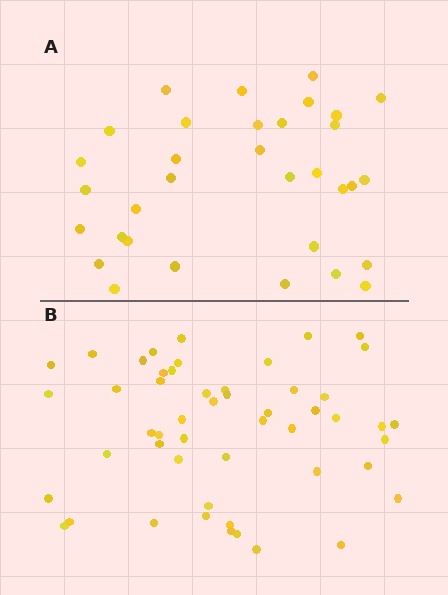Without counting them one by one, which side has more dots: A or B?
Region B (the bottom region) has more dots.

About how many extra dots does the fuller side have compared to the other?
Region B has approximately 20 more dots than region A.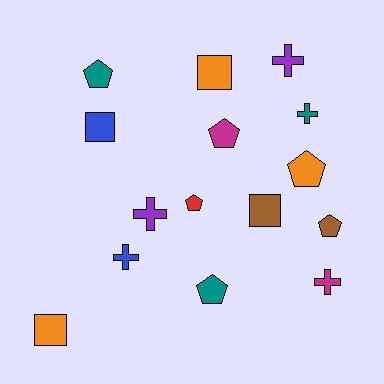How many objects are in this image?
There are 15 objects.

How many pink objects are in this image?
There are no pink objects.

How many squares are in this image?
There are 4 squares.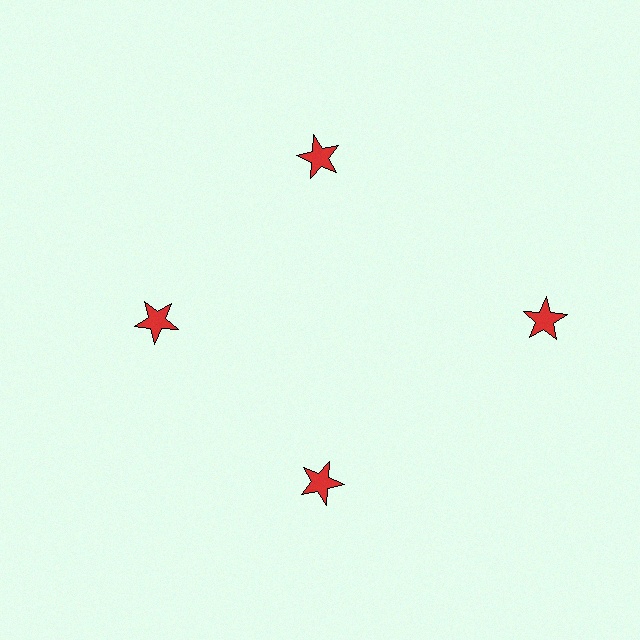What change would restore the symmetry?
The symmetry would be restored by moving it inward, back onto the ring so that all 4 stars sit at equal angles and equal distance from the center.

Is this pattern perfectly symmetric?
No. The 4 red stars are arranged in a ring, but one element near the 3 o'clock position is pushed outward from the center, breaking the 4-fold rotational symmetry.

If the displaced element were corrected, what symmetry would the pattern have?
It would have 4-fold rotational symmetry — the pattern would map onto itself every 90 degrees.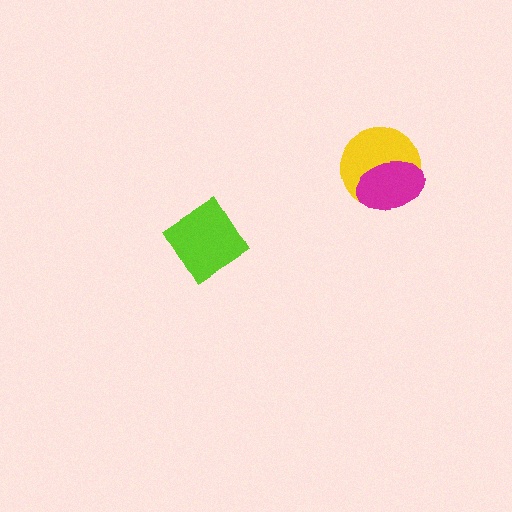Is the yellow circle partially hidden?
Yes, it is partially covered by another shape.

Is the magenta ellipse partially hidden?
No, no other shape covers it.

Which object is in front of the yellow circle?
The magenta ellipse is in front of the yellow circle.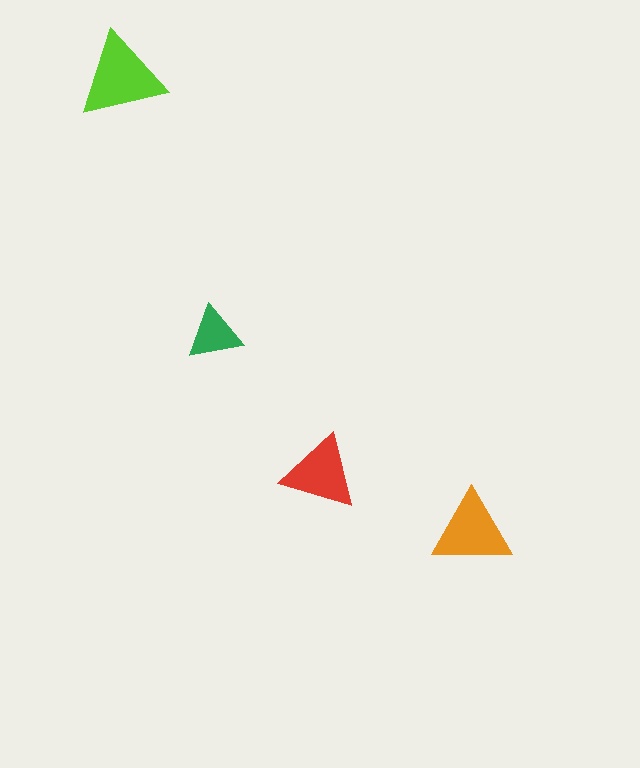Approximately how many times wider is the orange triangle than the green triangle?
About 1.5 times wider.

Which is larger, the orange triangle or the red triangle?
The orange one.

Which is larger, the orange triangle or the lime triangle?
The lime one.